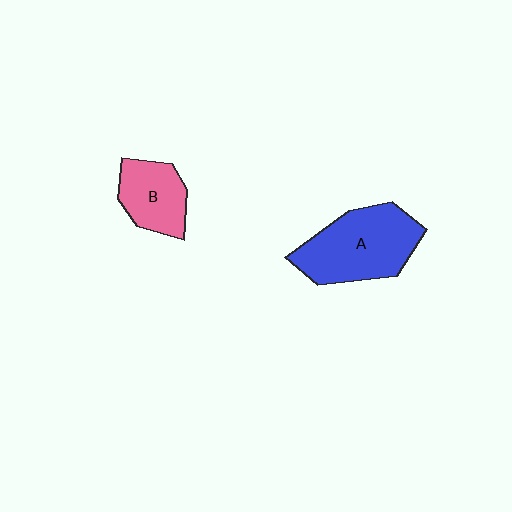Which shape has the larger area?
Shape A (blue).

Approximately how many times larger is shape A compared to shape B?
Approximately 1.7 times.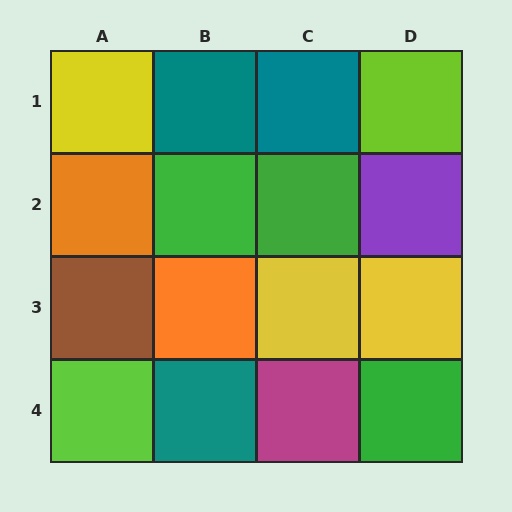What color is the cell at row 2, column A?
Orange.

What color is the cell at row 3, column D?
Yellow.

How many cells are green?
3 cells are green.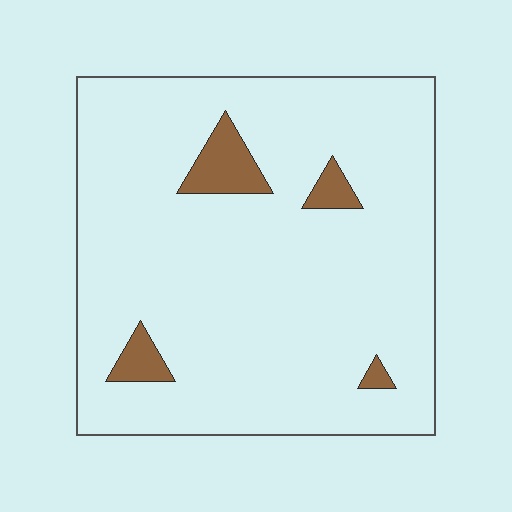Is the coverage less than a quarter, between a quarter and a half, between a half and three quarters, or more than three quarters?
Less than a quarter.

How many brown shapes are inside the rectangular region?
4.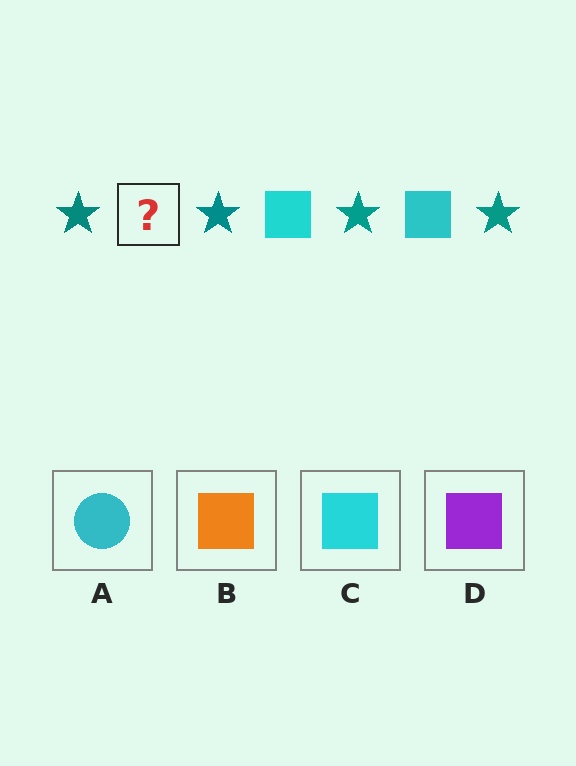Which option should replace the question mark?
Option C.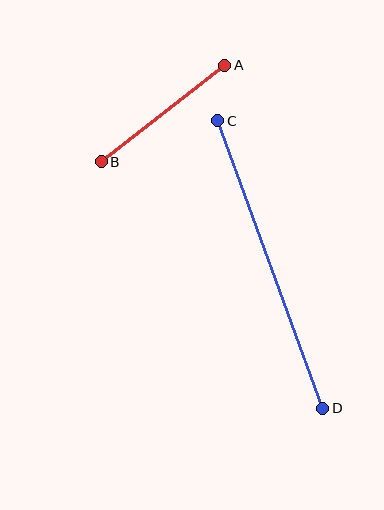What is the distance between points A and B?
The distance is approximately 157 pixels.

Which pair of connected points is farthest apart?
Points C and D are farthest apart.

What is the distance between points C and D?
The distance is approximately 306 pixels.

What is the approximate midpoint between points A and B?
The midpoint is at approximately (163, 114) pixels.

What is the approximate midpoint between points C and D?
The midpoint is at approximately (270, 264) pixels.